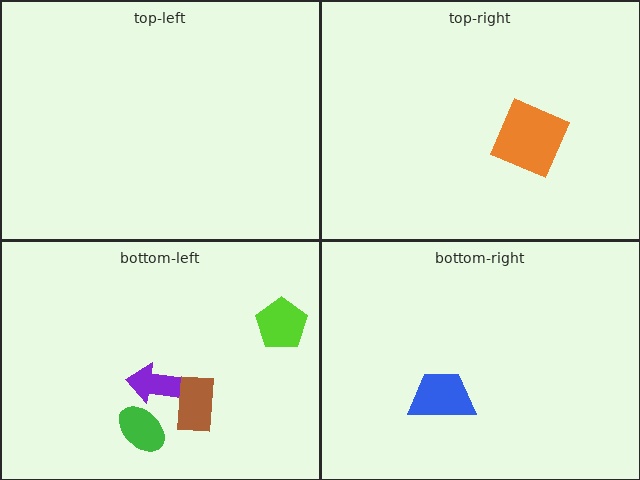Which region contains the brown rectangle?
The bottom-left region.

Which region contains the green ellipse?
The bottom-left region.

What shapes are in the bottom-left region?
The green ellipse, the purple arrow, the lime pentagon, the brown rectangle.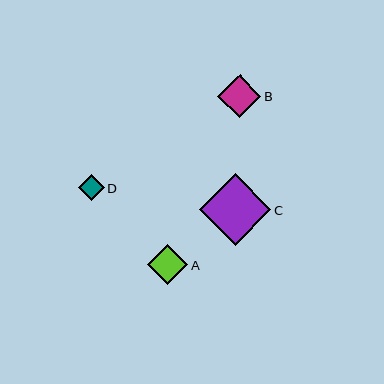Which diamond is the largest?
Diamond C is the largest with a size of approximately 72 pixels.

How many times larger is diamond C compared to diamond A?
Diamond C is approximately 1.8 times the size of diamond A.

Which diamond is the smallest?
Diamond D is the smallest with a size of approximately 26 pixels.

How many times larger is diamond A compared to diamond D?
Diamond A is approximately 1.6 times the size of diamond D.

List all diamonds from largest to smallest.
From largest to smallest: C, B, A, D.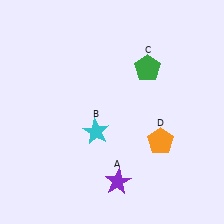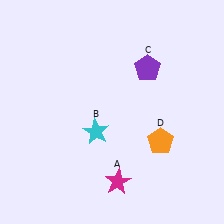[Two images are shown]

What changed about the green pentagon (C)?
In Image 1, C is green. In Image 2, it changed to purple.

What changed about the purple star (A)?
In Image 1, A is purple. In Image 2, it changed to magenta.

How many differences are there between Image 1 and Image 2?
There are 2 differences between the two images.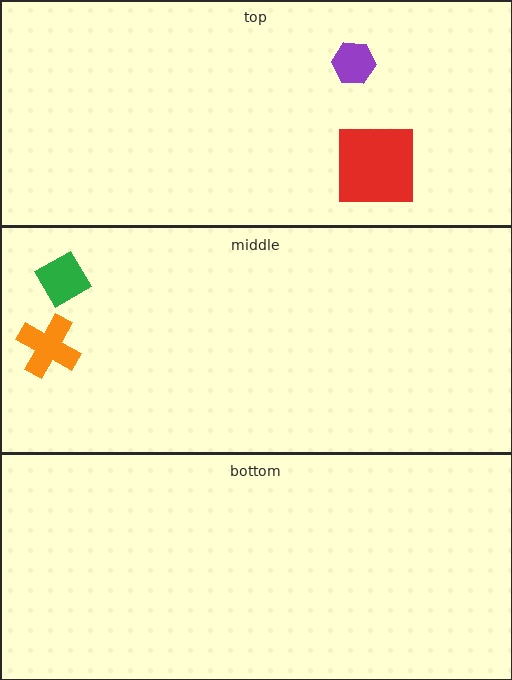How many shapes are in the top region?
2.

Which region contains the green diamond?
The middle region.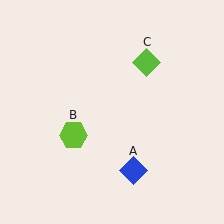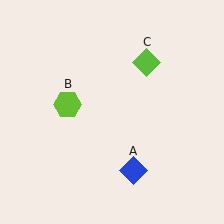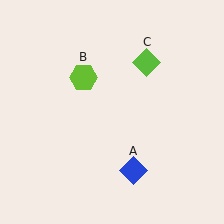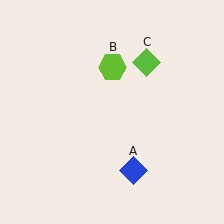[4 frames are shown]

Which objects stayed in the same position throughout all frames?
Blue diamond (object A) and lime diamond (object C) remained stationary.